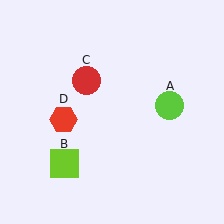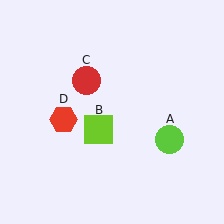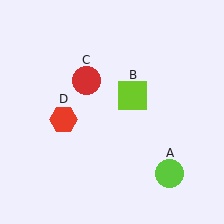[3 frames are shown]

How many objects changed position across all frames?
2 objects changed position: lime circle (object A), lime square (object B).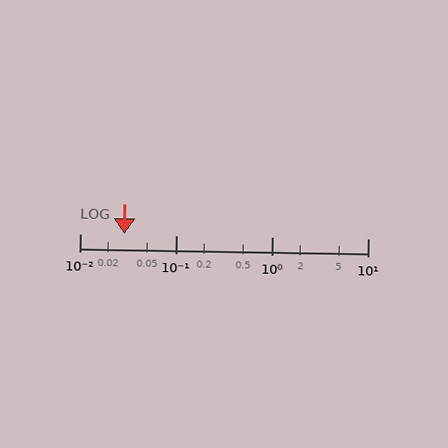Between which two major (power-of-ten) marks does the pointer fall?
The pointer is between 0.01 and 0.1.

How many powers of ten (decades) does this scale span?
The scale spans 3 decades, from 0.01 to 10.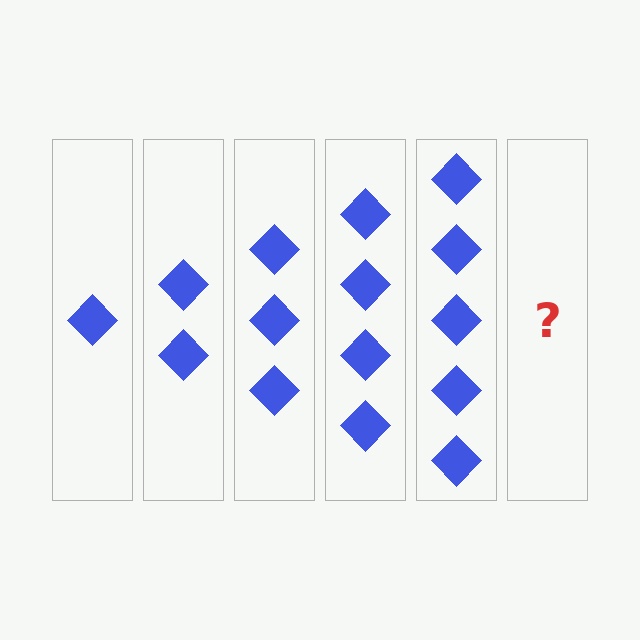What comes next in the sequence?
The next element should be 6 diamonds.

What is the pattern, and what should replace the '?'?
The pattern is that each step adds one more diamond. The '?' should be 6 diamonds.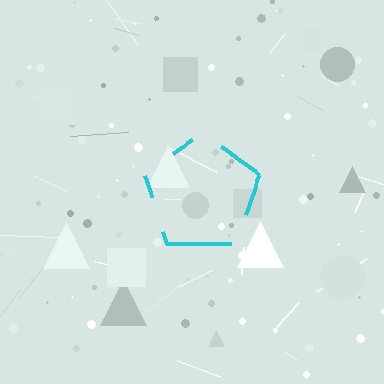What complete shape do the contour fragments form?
The contour fragments form a pentagon.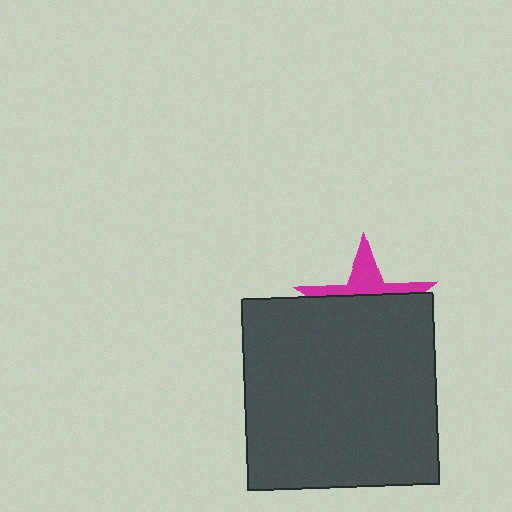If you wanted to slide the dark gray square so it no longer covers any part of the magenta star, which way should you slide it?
Slide it down — that is the most direct way to separate the two shapes.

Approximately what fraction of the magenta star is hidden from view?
Roughly 66% of the magenta star is hidden behind the dark gray square.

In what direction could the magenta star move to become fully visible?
The magenta star could move up. That would shift it out from behind the dark gray square entirely.